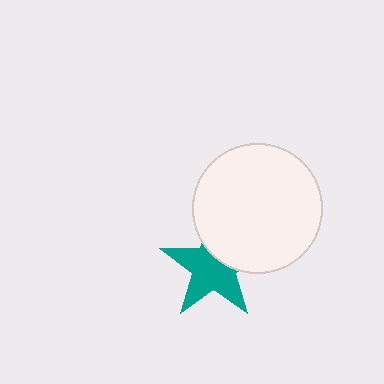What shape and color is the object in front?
The object in front is a white circle.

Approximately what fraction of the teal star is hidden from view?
Roughly 35% of the teal star is hidden behind the white circle.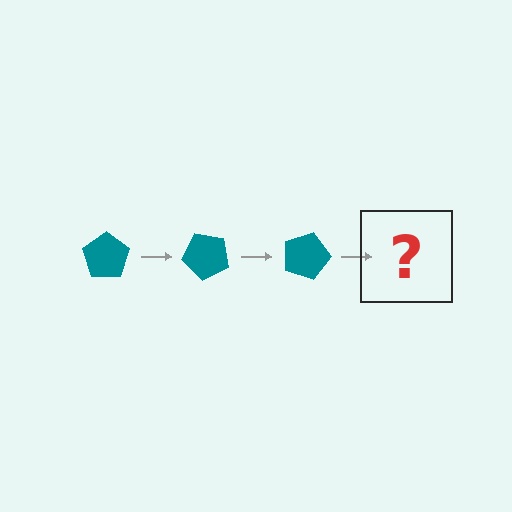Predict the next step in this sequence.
The next step is a teal pentagon rotated 135 degrees.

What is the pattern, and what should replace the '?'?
The pattern is that the pentagon rotates 45 degrees each step. The '?' should be a teal pentagon rotated 135 degrees.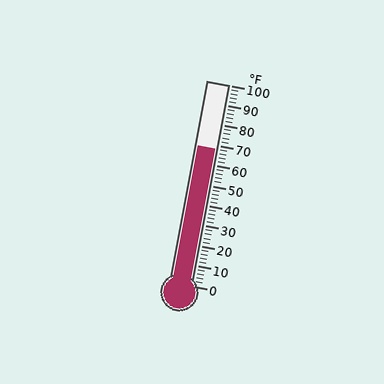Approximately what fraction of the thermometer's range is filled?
The thermometer is filled to approximately 70% of its range.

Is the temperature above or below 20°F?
The temperature is above 20°F.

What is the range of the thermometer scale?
The thermometer scale ranges from 0°F to 100°F.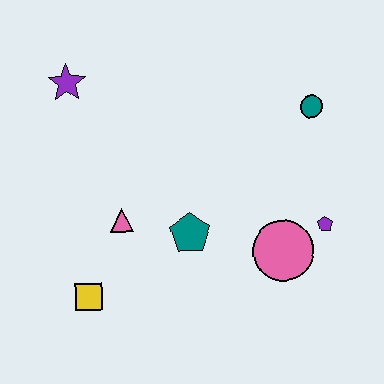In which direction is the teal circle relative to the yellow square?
The teal circle is to the right of the yellow square.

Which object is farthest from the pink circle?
The purple star is farthest from the pink circle.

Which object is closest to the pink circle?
The purple pentagon is closest to the pink circle.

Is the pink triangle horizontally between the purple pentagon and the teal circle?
No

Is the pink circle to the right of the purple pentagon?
No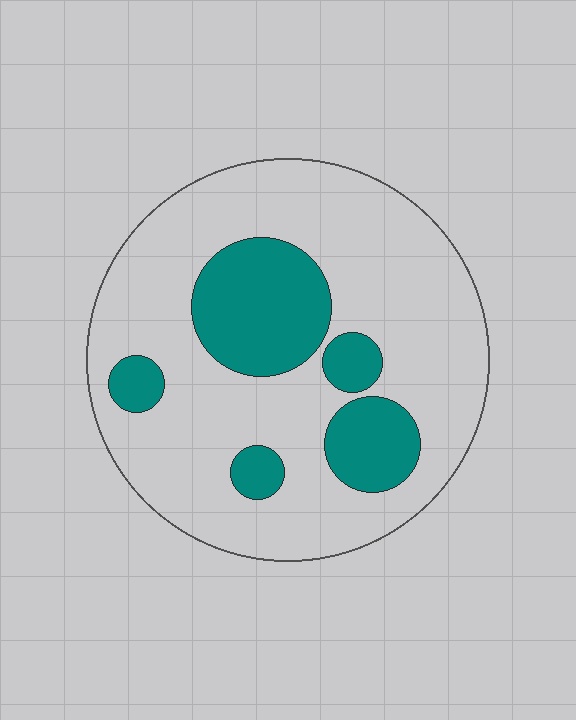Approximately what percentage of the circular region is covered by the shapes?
Approximately 25%.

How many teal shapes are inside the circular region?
5.